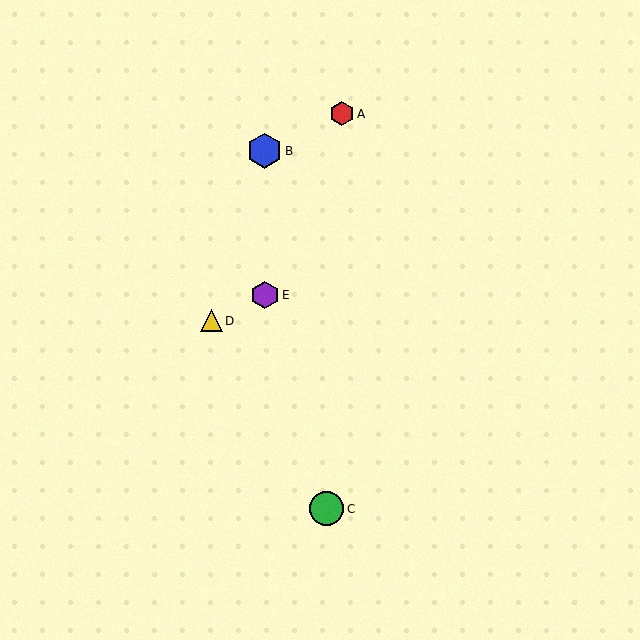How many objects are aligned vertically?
2 objects (B, E) are aligned vertically.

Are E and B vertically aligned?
Yes, both are at x≈265.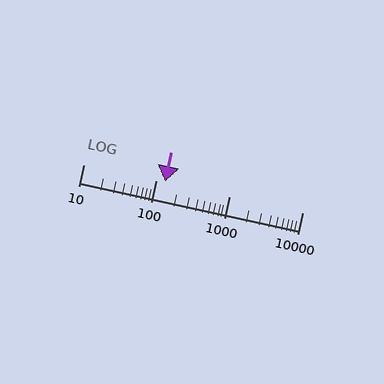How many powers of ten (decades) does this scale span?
The scale spans 3 decades, from 10 to 10000.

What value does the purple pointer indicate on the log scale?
The pointer indicates approximately 130.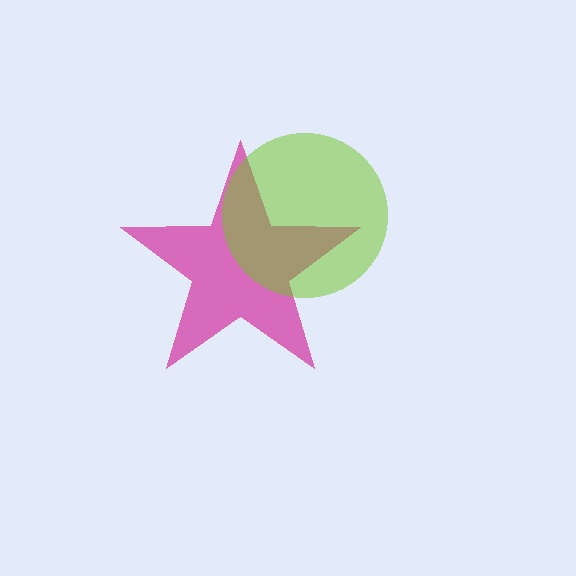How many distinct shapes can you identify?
There are 2 distinct shapes: a magenta star, a lime circle.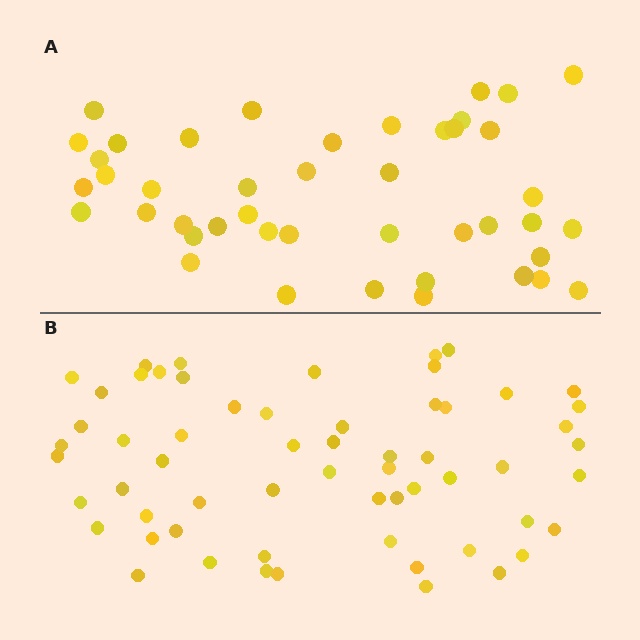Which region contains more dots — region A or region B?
Region B (the bottom region) has more dots.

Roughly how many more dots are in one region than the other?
Region B has approximately 15 more dots than region A.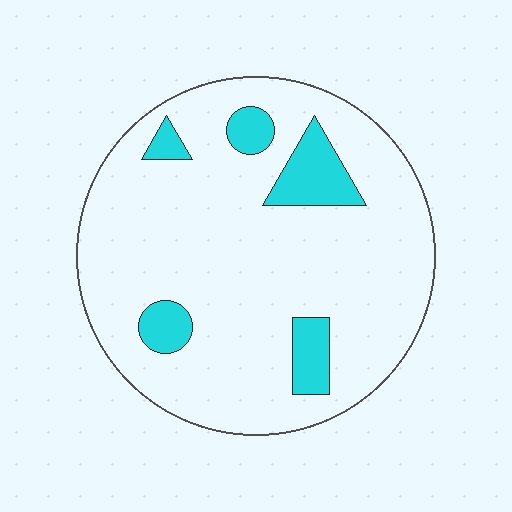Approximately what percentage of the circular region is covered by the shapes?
Approximately 15%.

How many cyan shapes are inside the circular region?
5.